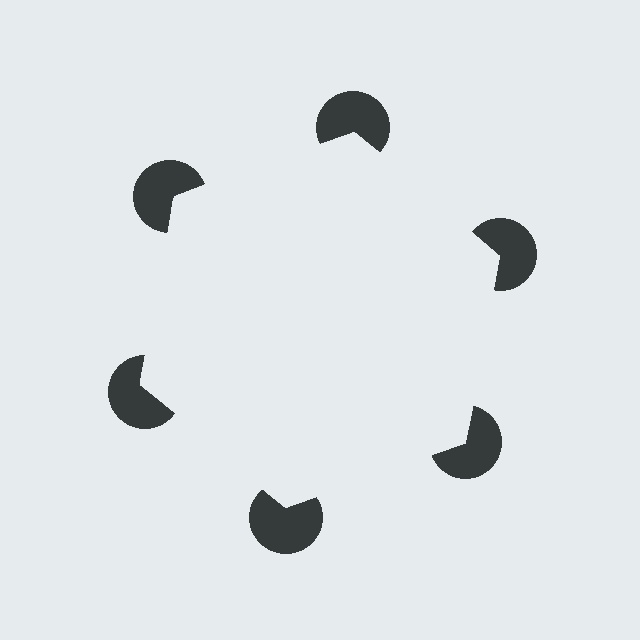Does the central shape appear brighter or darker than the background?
It typically appears slightly brighter than the background, even though no actual brightness change is drawn.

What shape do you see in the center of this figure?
An illusory hexagon — its edges are inferred from the aligned wedge cuts in the pac-man discs, not physically drawn.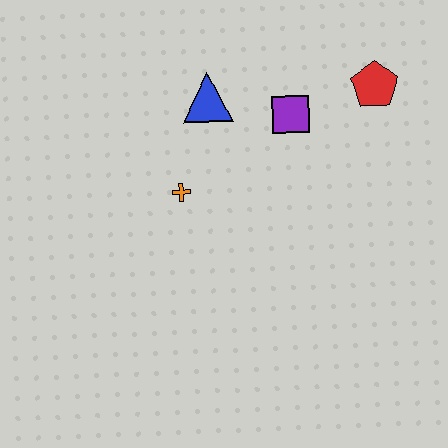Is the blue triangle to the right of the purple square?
No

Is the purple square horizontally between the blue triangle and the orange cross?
No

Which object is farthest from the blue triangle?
The red pentagon is farthest from the blue triangle.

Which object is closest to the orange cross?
The blue triangle is closest to the orange cross.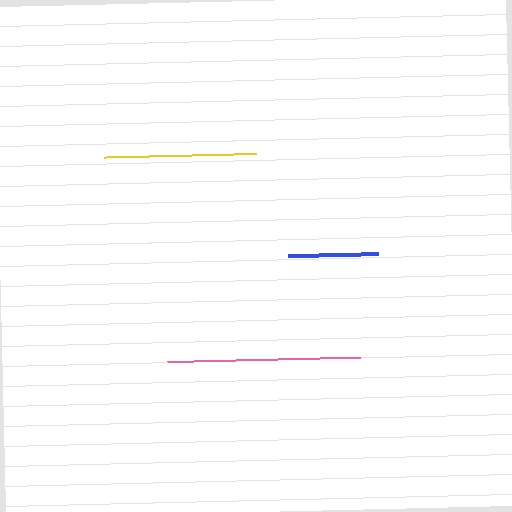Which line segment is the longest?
The pink line is the longest at approximately 193 pixels.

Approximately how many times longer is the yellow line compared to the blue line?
The yellow line is approximately 1.7 times the length of the blue line.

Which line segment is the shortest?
The blue line is the shortest at approximately 91 pixels.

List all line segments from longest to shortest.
From longest to shortest: pink, yellow, blue.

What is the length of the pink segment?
The pink segment is approximately 193 pixels long.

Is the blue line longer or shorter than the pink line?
The pink line is longer than the blue line.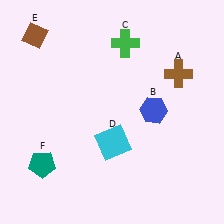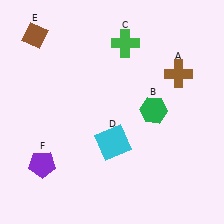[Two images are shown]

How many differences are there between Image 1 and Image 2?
There are 2 differences between the two images.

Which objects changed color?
B changed from blue to green. F changed from teal to purple.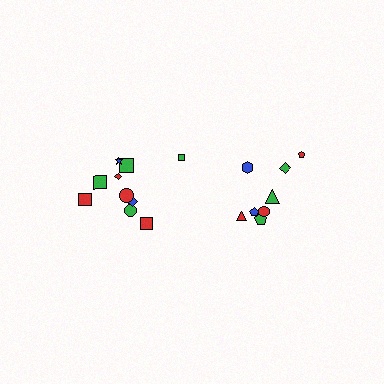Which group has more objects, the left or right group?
The left group.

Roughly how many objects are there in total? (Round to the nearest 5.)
Roughly 20 objects in total.